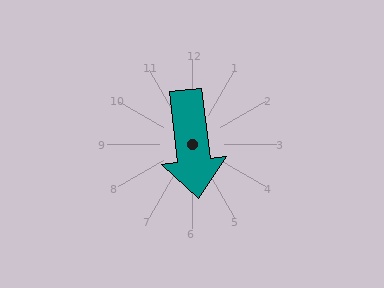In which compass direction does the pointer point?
South.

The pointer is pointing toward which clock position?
Roughly 6 o'clock.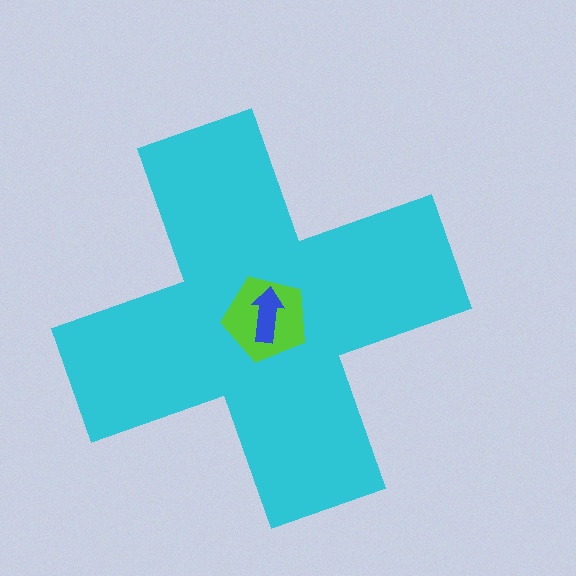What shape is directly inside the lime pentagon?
The blue arrow.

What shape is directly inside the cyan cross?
The lime pentagon.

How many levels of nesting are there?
3.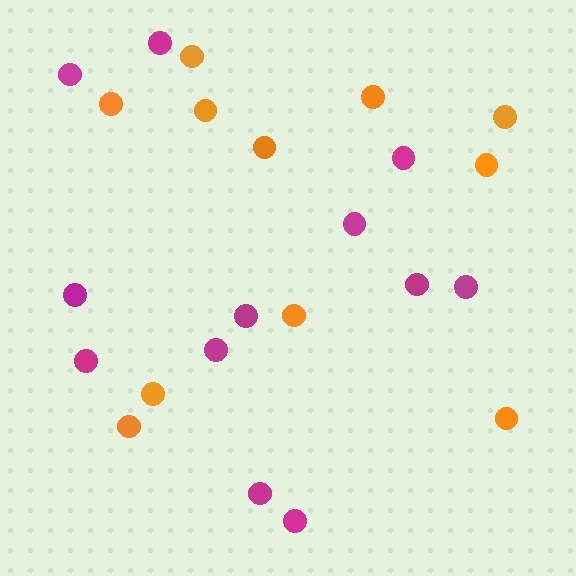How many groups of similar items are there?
There are 2 groups: one group of orange circles (11) and one group of magenta circles (12).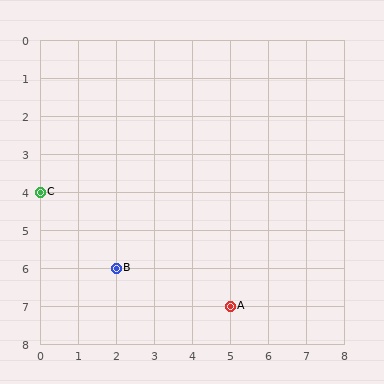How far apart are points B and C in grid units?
Points B and C are 2 columns and 2 rows apart (about 2.8 grid units diagonally).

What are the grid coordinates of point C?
Point C is at grid coordinates (0, 4).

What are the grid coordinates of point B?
Point B is at grid coordinates (2, 6).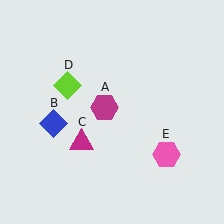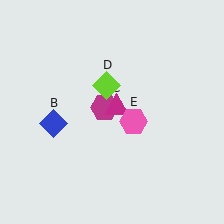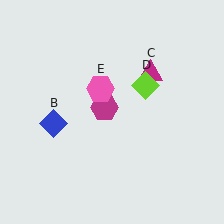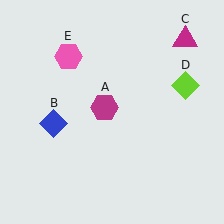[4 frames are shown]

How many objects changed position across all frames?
3 objects changed position: magenta triangle (object C), lime diamond (object D), pink hexagon (object E).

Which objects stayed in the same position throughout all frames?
Magenta hexagon (object A) and blue diamond (object B) remained stationary.